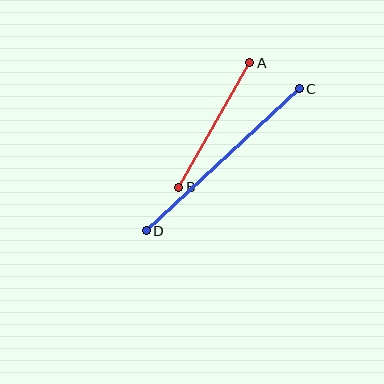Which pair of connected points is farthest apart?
Points C and D are farthest apart.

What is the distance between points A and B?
The distance is approximately 143 pixels.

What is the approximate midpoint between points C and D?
The midpoint is at approximately (223, 160) pixels.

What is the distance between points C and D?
The distance is approximately 208 pixels.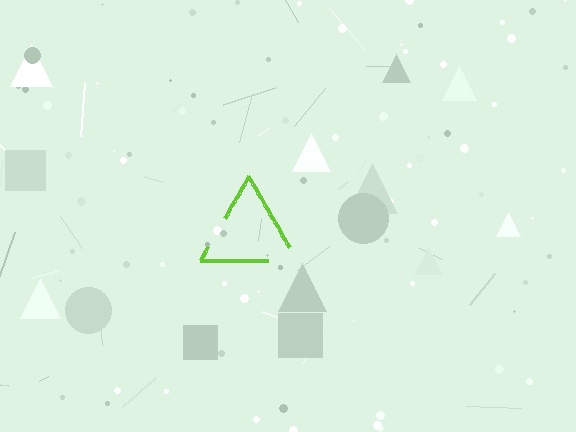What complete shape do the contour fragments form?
The contour fragments form a triangle.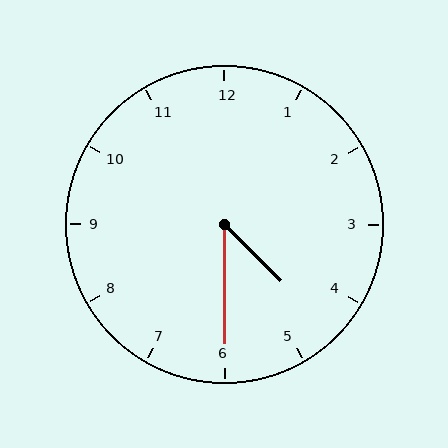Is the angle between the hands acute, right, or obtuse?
It is acute.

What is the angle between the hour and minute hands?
Approximately 45 degrees.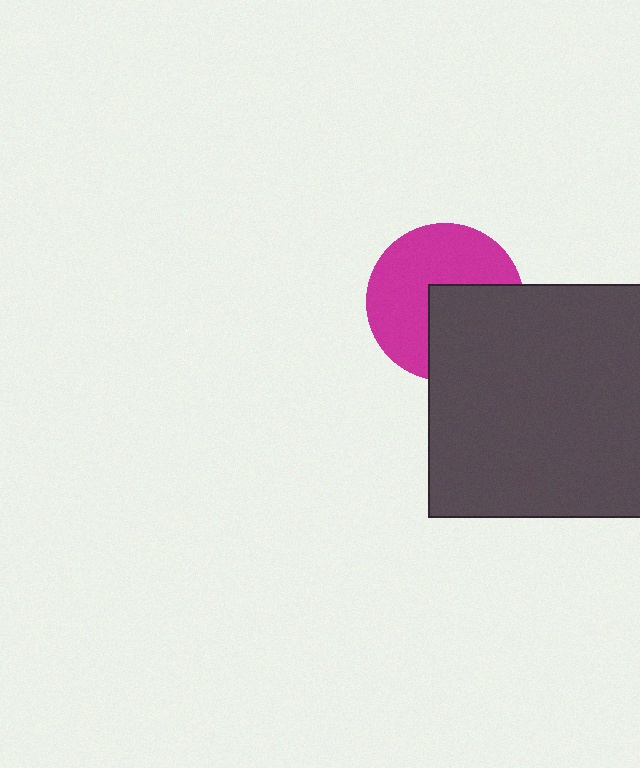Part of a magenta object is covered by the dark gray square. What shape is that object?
It is a circle.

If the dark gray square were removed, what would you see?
You would see the complete magenta circle.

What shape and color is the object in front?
The object in front is a dark gray square.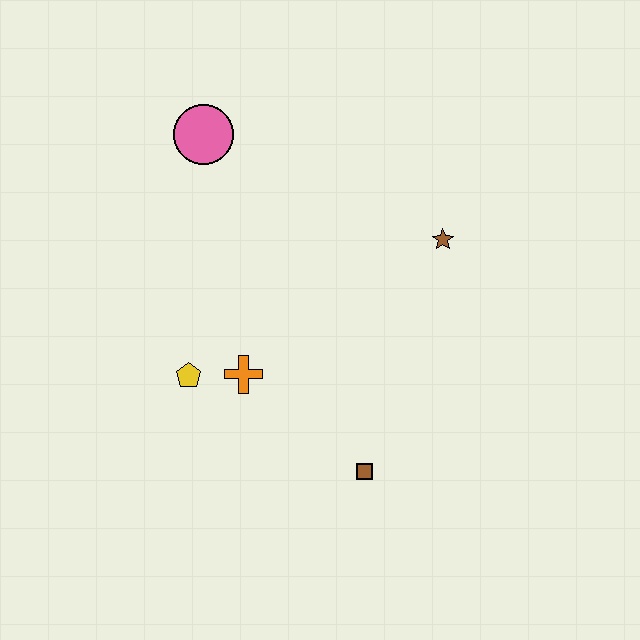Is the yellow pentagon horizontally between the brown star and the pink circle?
No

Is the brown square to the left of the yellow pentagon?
No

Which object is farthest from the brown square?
The pink circle is farthest from the brown square.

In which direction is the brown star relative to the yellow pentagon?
The brown star is to the right of the yellow pentagon.